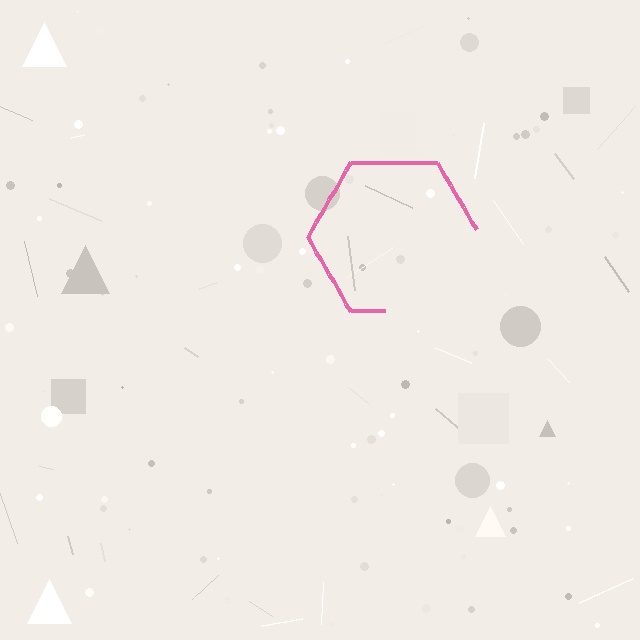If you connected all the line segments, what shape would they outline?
They would outline a hexagon.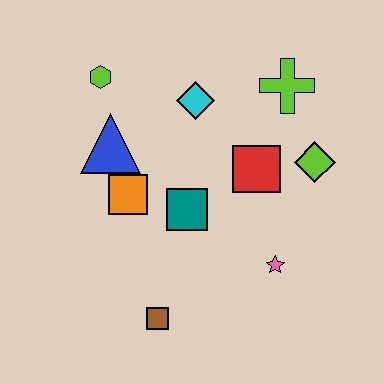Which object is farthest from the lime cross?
The brown square is farthest from the lime cross.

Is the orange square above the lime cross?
No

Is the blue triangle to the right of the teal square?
No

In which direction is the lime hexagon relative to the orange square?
The lime hexagon is above the orange square.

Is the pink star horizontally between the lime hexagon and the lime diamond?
Yes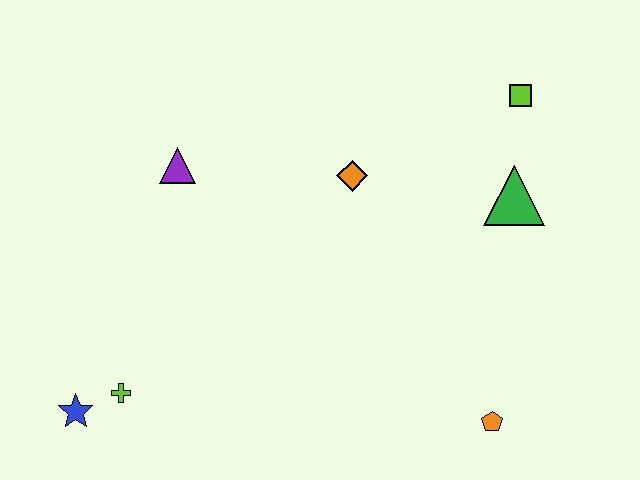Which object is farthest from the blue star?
The lime square is farthest from the blue star.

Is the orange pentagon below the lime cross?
Yes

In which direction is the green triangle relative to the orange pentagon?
The green triangle is above the orange pentagon.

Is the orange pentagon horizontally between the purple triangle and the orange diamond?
No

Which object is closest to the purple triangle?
The orange diamond is closest to the purple triangle.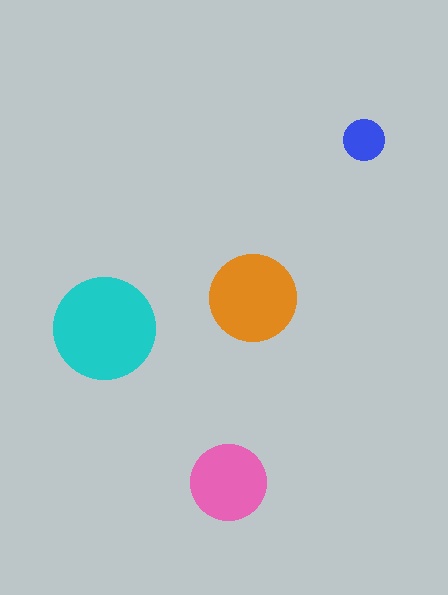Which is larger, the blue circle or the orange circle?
The orange one.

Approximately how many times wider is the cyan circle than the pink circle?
About 1.5 times wider.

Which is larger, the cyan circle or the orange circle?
The cyan one.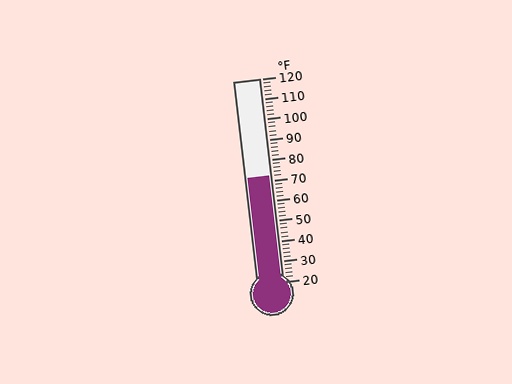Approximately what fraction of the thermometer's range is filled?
The thermometer is filled to approximately 50% of its range.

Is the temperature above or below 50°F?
The temperature is above 50°F.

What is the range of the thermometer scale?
The thermometer scale ranges from 20°F to 120°F.